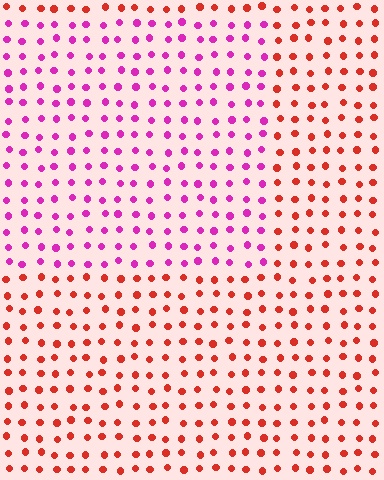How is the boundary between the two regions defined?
The boundary is defined purely by a slight shift in hue (about 53 degrees). Spacing, size, and orientation are identical on both sides.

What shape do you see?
I see a rectangle.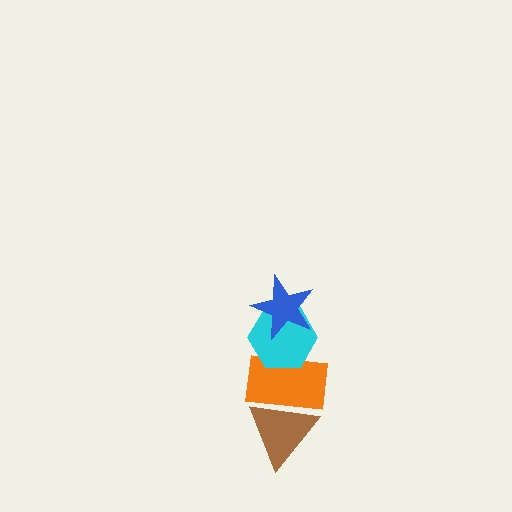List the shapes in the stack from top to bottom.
From top to bottom: the blue star, the cyan hexagon, the orange rectangle, the brown triangle.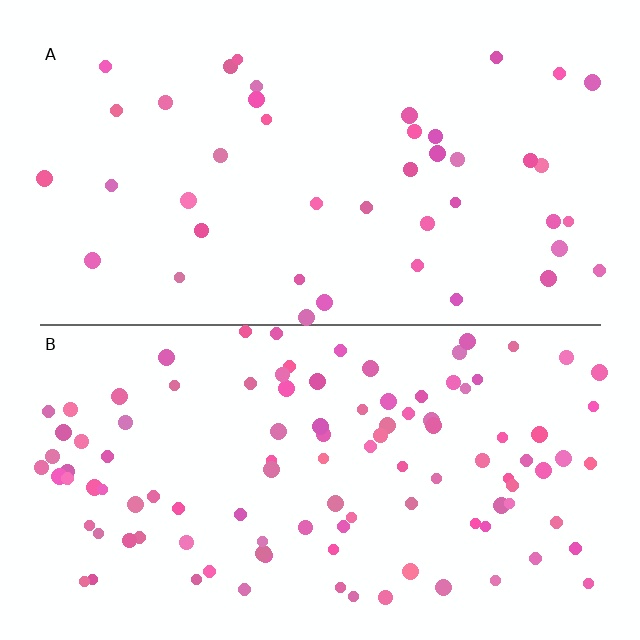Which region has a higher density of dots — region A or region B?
B (the bottom).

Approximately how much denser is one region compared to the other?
Approximately 2.5× — region B over region A.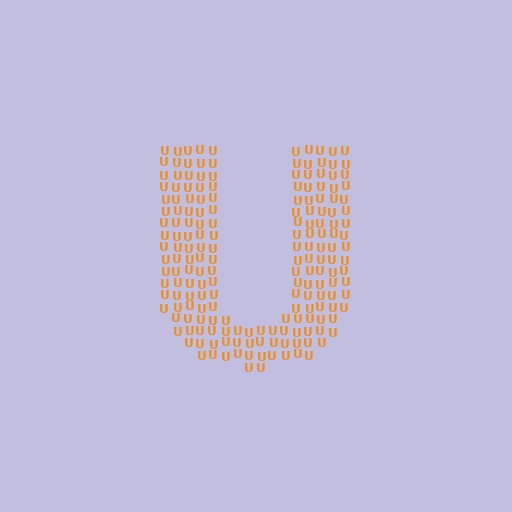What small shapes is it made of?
It is made of small letter U's.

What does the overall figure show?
The overall figure shows the letter U.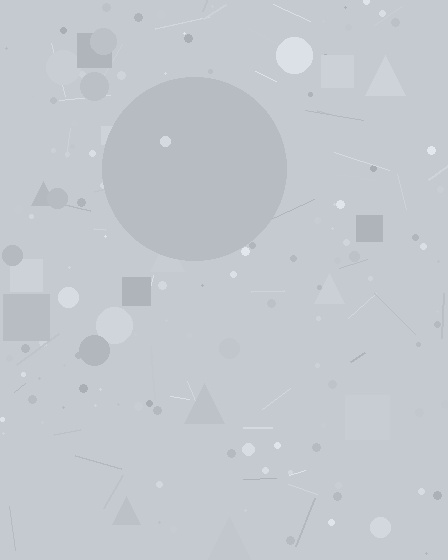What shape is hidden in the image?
A circle is hidden in the image.